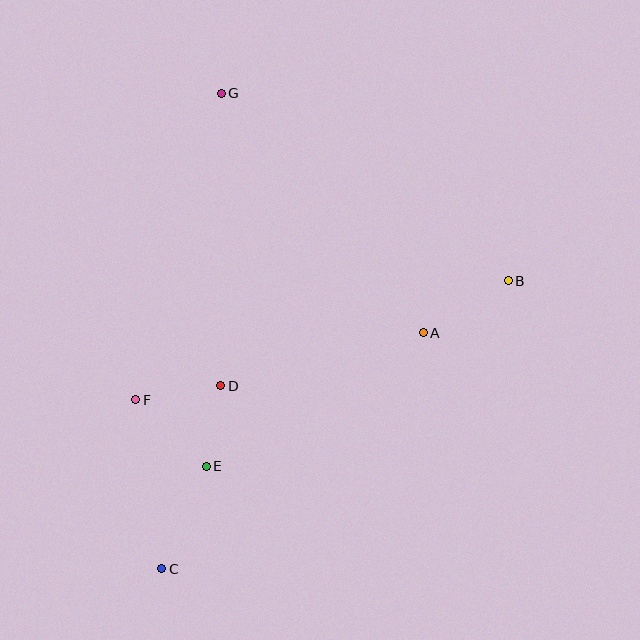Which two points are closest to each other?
Points D and E are closest to each other.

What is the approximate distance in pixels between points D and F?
The distance between D and F is approximately 86 pixels.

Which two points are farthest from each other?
Points C and G are farthest from each other.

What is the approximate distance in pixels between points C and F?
The distance between C and F is approximately 171 pixels.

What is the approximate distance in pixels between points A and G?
The distance between A and G is approximately 313 pixels.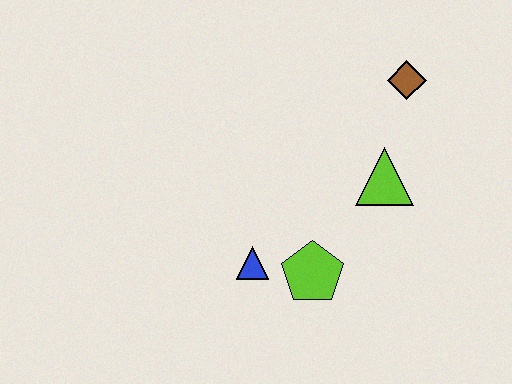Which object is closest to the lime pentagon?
The blue triangle is closest to the lime pentagon.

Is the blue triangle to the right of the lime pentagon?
No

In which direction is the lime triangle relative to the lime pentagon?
The lime triangle is above the lime pentagon.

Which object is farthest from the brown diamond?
The blue triangle is farthest from the brown diamond.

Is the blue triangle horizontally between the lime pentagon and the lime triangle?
No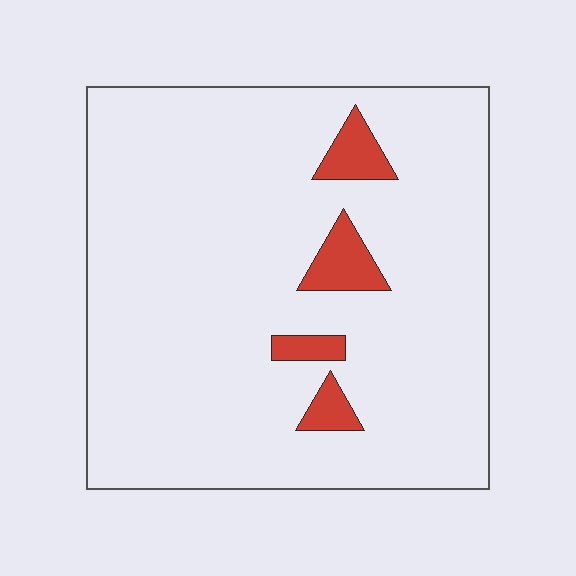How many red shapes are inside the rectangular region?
4.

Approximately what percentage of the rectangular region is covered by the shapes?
Approximately 5%.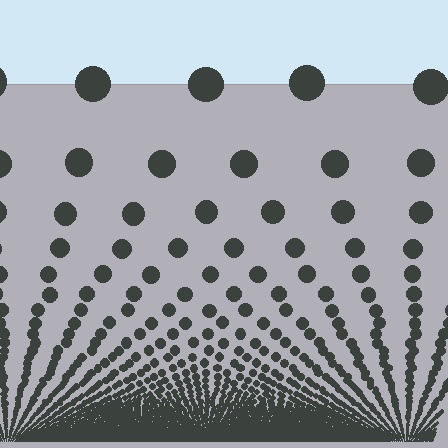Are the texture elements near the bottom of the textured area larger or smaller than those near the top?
Smaller. The gradient is inverted — elements near the bottom are smaller and denser.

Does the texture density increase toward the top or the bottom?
Density increases toward the bottom.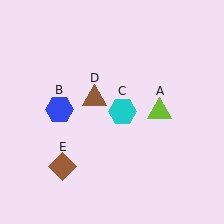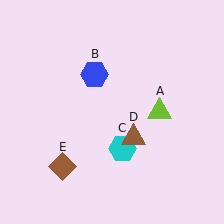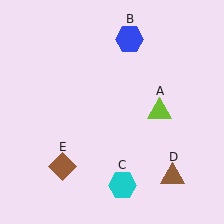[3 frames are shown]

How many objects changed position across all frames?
3 objects changed position: blue hexagon (object B), cyan hexagon (object C), brown triangle (object D).